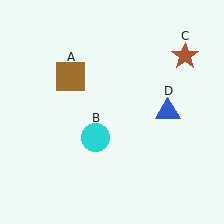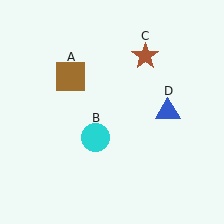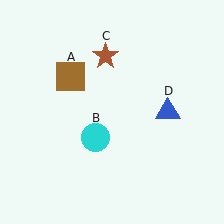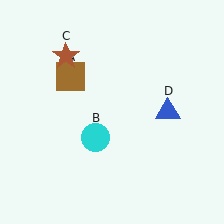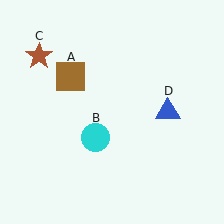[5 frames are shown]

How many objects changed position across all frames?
1 object changed position: brown star (object C).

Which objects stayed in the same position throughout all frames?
Brown square (object A) and cyan circle (object B) and blue triangle (object D) remained stationary.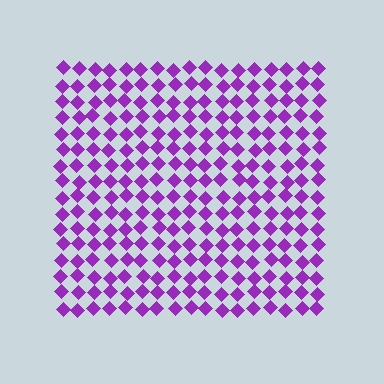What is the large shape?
The large shape is a square.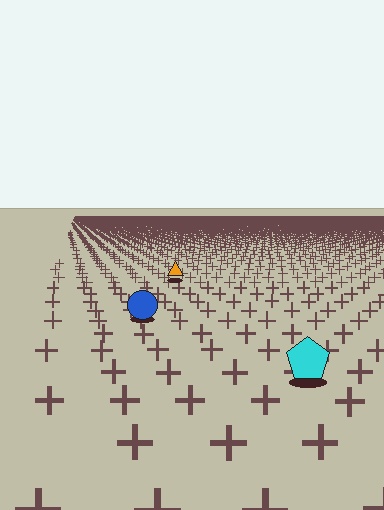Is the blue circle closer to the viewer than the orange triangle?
Yes. The blue circle is closer — you can tell from the texture gradient: the ground texture is coarser near it.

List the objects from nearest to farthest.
From nearest to farthest: the cyan pentagon, the blue circle, the orange triangle.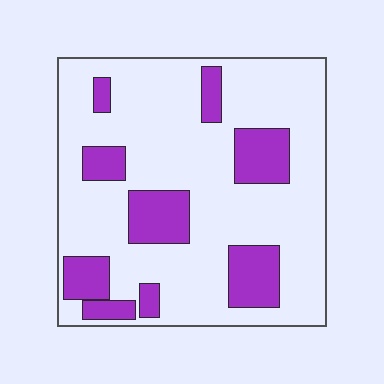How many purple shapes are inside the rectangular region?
9.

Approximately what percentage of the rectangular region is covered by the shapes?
Approximately 25%.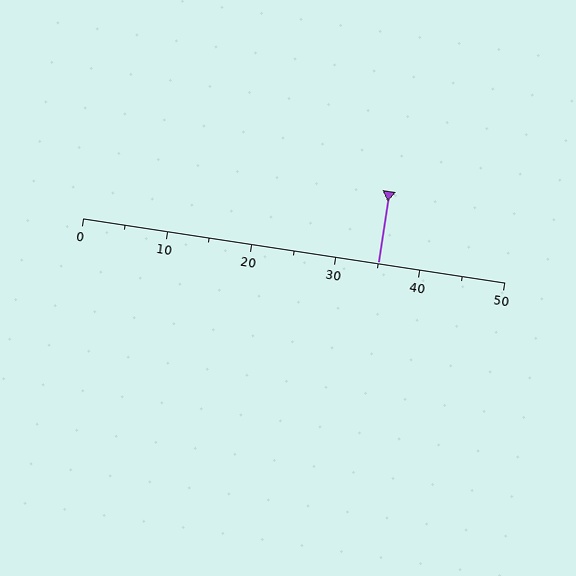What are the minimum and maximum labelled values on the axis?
The axis runs from 0 to 50.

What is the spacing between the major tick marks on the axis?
The major ticks are spaced 10 apart.